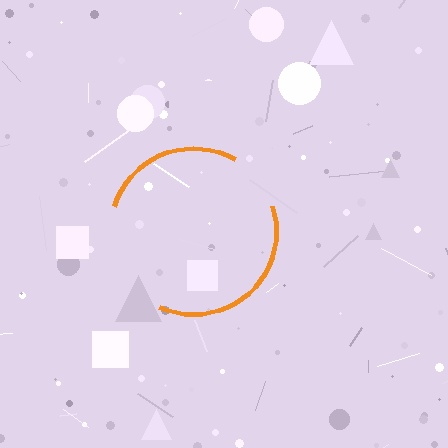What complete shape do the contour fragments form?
The contour fragments form a circle.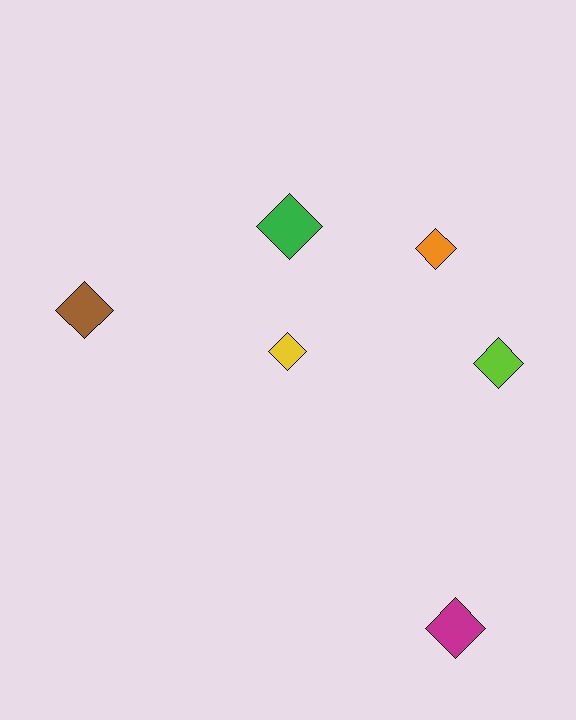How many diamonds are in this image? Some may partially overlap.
There are 6 diamonds.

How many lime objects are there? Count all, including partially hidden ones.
There is 1 lime object.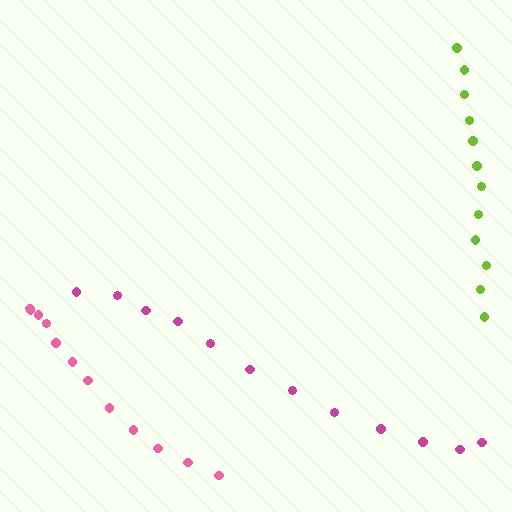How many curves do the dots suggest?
There are 3 distinct paths.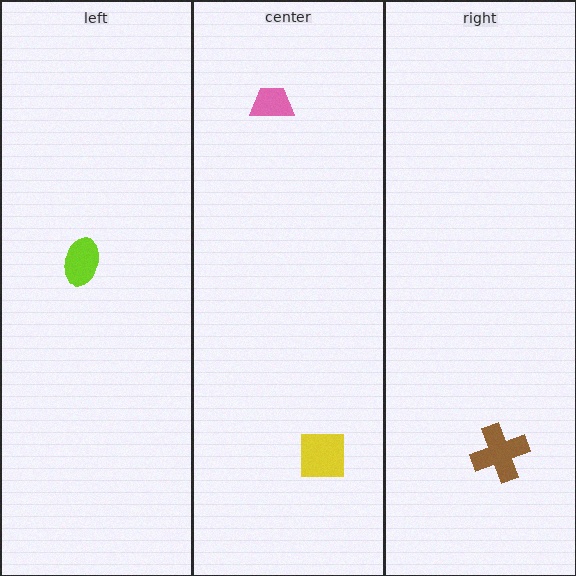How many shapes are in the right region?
1.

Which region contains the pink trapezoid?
The center region.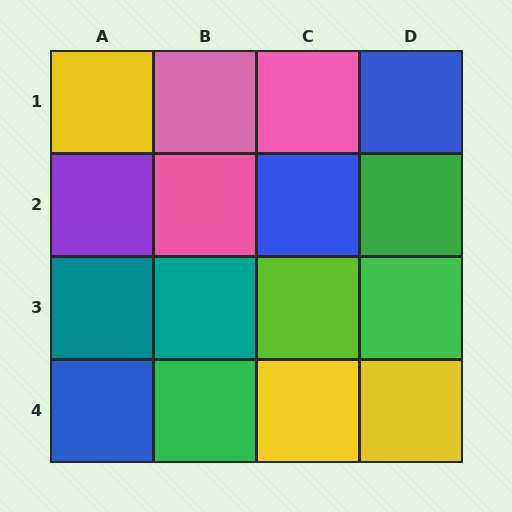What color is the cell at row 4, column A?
Blue.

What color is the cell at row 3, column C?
Lime.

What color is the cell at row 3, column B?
Teal.